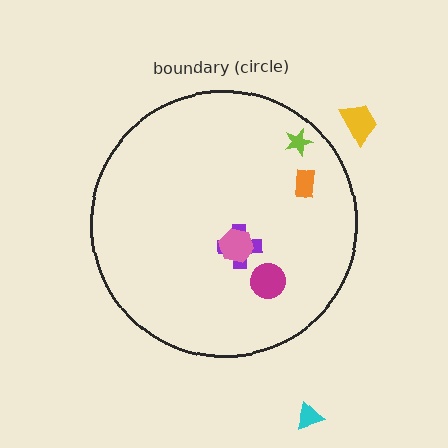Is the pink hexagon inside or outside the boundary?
Inside.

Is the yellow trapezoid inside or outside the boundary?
Outside.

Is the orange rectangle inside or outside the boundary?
Inside.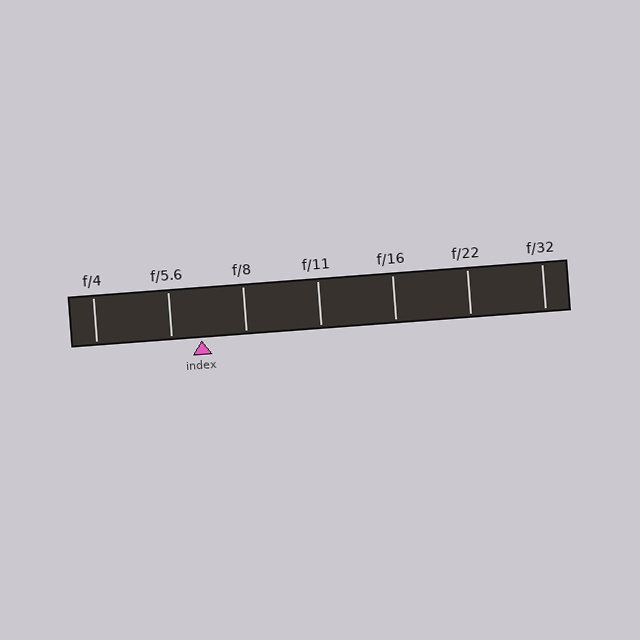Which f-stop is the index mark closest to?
The index mark is closest to f/5.6.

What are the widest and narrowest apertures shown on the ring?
The widest aperture shown is f/4 and the narrowest is f/32.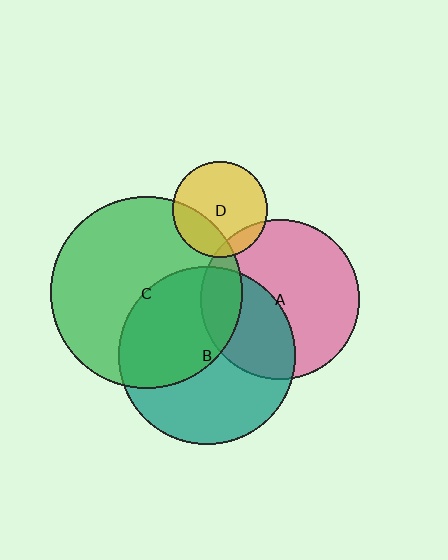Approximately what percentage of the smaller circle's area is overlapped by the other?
Approximately 25%.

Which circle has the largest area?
Circle C (green).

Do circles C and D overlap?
Yes.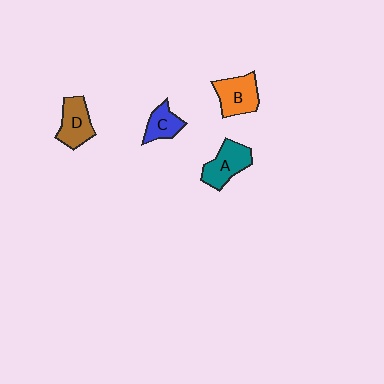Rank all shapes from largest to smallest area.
From largest to smallest: A (teal), B (orange), D (brown), C (blue).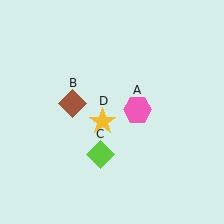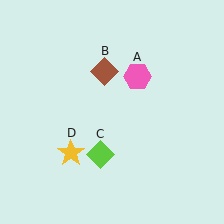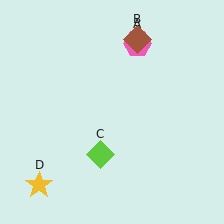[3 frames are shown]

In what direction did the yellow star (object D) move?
The yellow star (object D) moved down and to the left.